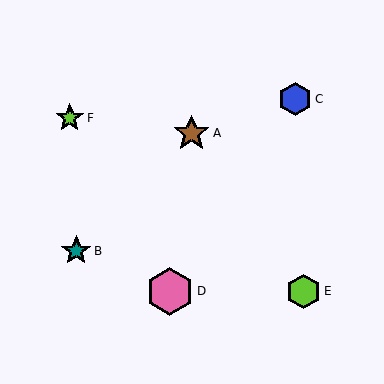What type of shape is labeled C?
Shape C is a blue hexagon.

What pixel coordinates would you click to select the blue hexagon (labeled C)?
Click at (295, 99) to select the blue hexagon C.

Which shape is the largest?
The pink hexagon (labeled D) is the largest.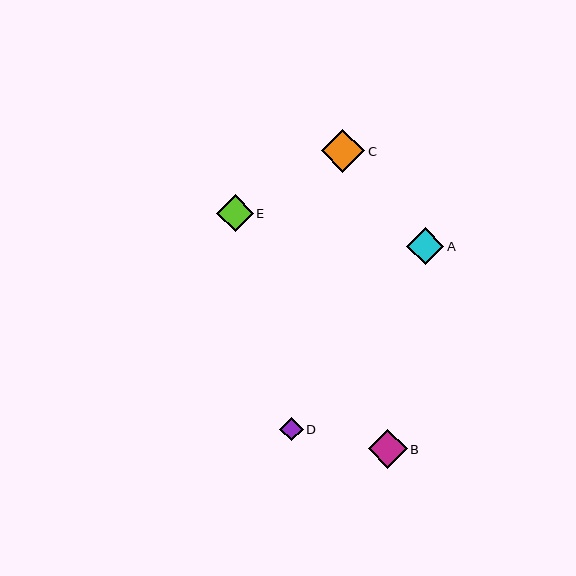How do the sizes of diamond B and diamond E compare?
Diamond B and diamond E are approximately the same size.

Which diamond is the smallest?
Diamond D is the smallest with a size of approximately 23 pixels.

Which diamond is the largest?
Diamond C is the largest with a size of approximately 43 pixels.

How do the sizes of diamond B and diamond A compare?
Diamond B and diamond A are approximately the same size.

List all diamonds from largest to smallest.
From largest to smallest: C, B, A, E, D.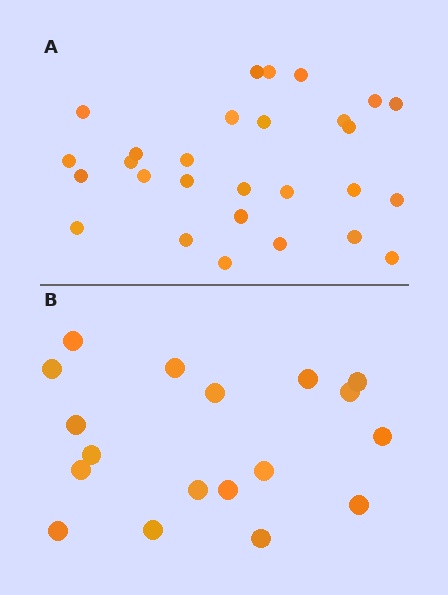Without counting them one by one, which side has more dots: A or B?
Region A (the top region) has more dots.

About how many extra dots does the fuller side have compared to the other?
Region A has roughly 10 or so more dots than region B.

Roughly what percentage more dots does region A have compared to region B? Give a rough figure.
About 55% more.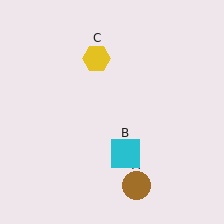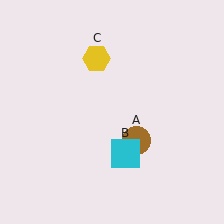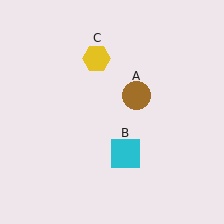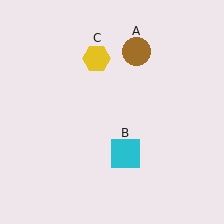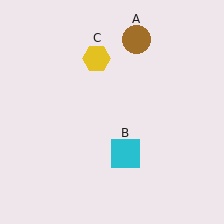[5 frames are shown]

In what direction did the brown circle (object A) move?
The brown circle (object A) moved up.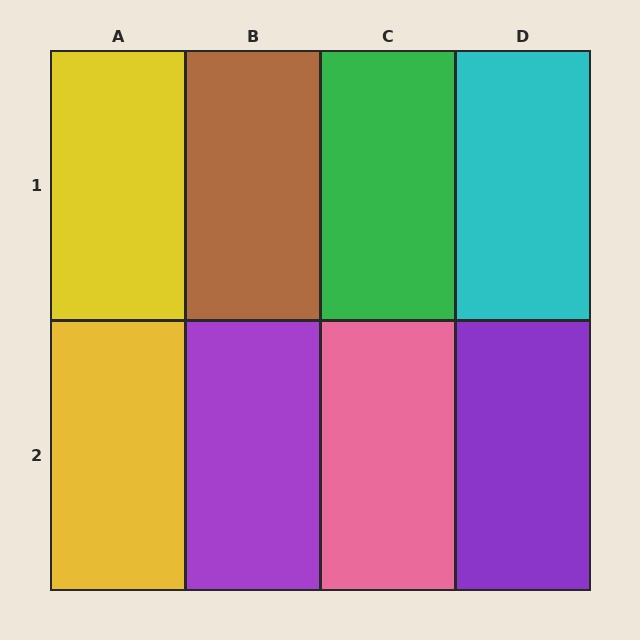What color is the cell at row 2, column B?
Purple.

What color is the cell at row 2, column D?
Purple.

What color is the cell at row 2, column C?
Pink.